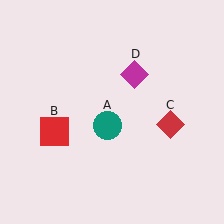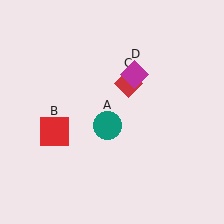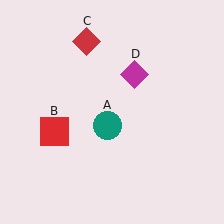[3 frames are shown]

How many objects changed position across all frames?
1 object changed position: red diamond (object C).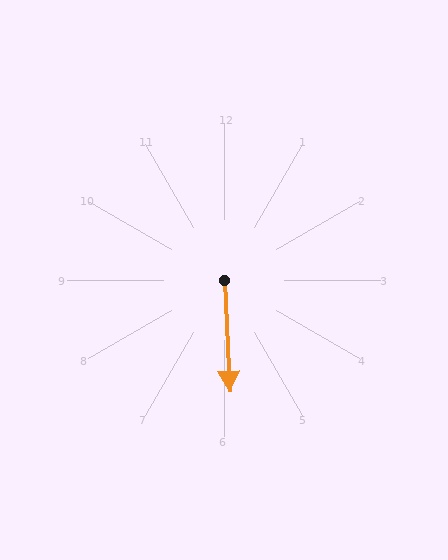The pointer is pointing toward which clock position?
Roughly 6 o'clock.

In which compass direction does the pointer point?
South.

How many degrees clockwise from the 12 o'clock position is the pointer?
Approximately 177 degrees.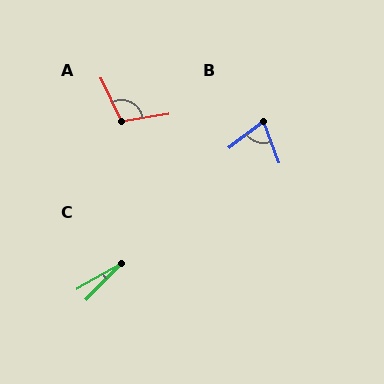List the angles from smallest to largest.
C (16°), B (74°), A (106°).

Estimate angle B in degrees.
Approximately 74 degrees.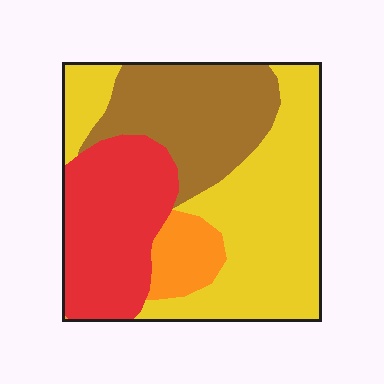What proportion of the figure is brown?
Brown covers about 25% of the figure.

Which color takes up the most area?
Yellow, at roughly 40%.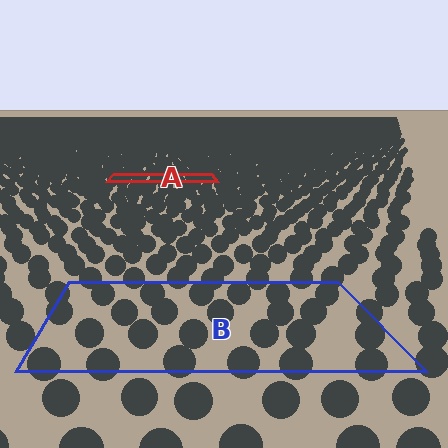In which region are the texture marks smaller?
The texture marks are smaller in region A, because it is farther away.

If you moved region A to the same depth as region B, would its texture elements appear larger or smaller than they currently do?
They would appear larger. At a closer depth, the same texture elements are projected at a bigger on-screen size.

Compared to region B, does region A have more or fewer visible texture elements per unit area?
Region A has more texture elements per unit area — they are packed more densely because it is farther away.